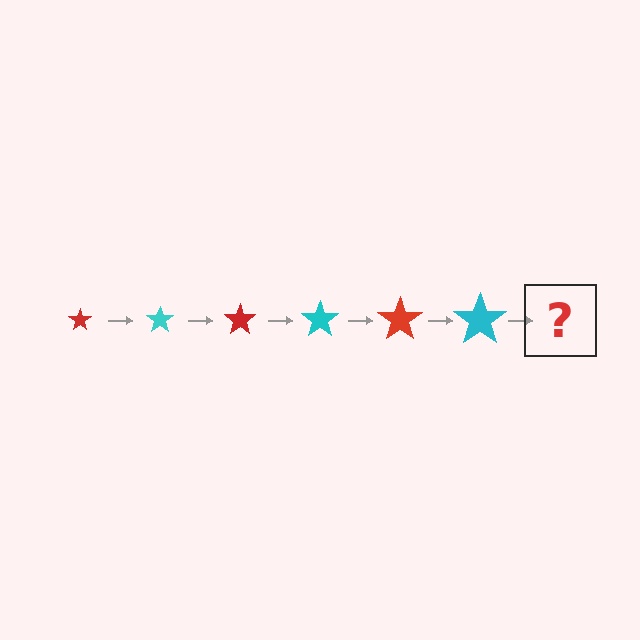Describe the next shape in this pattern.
It should be a red star, larger than the previous one.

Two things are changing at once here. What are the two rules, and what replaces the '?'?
The two rules are that the star grows larger each step and the color cycles through red and cyan. The '?' should be a red star, larger than the previous one.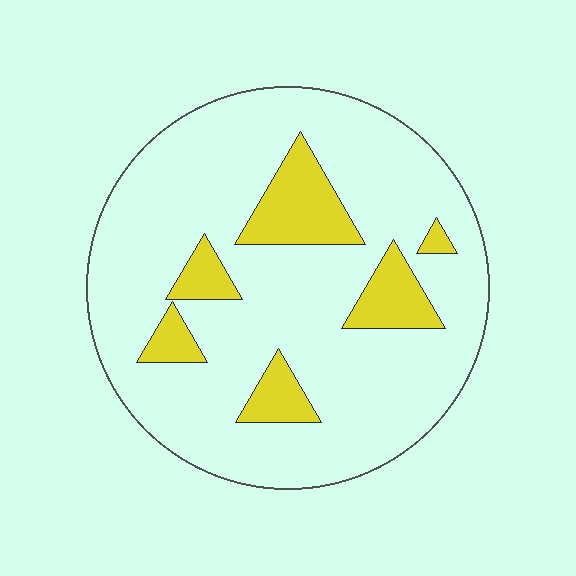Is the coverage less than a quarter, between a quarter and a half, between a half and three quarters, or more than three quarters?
Less than a quarter.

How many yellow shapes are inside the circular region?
6.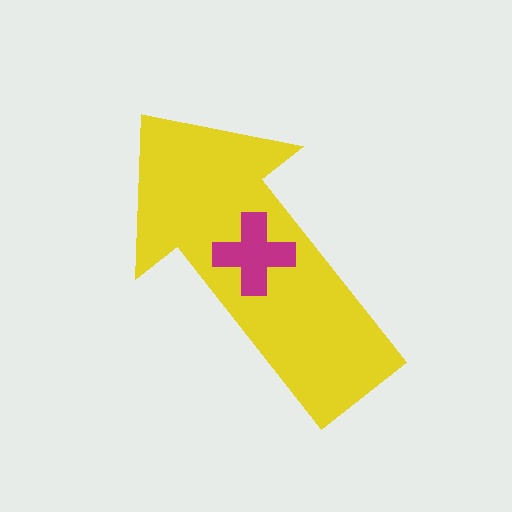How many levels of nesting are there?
2.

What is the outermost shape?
The yellow arrow.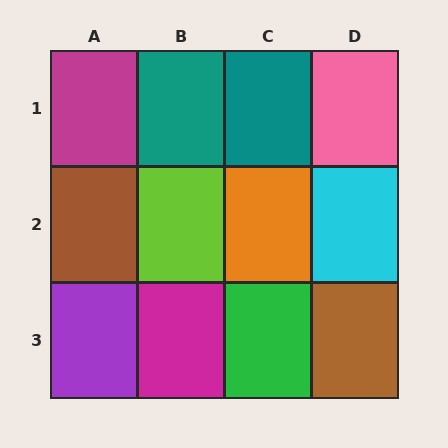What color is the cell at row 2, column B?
Lime.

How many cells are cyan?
1 cell is cyan.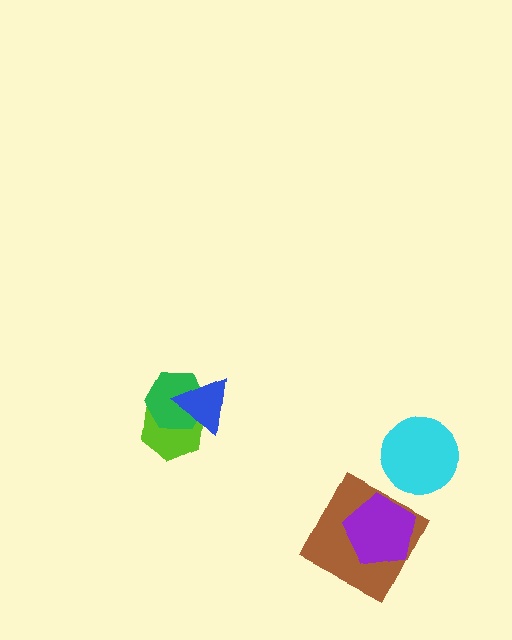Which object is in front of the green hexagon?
The blue triangle is in front of the green hexagon.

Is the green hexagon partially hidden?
Yes, it is partially covered by another shape.